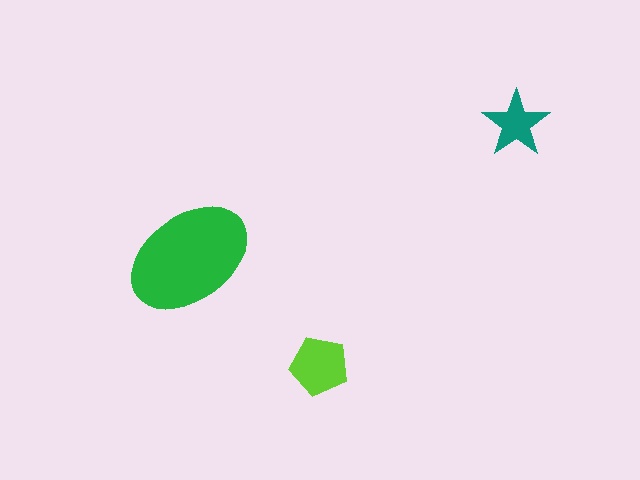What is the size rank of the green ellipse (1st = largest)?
1st.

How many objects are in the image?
There are 3 objects in the image.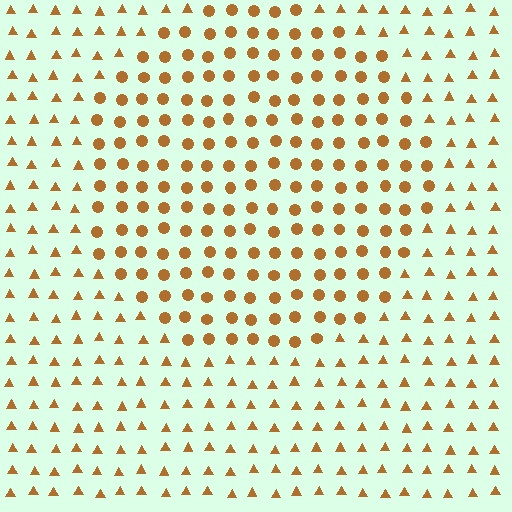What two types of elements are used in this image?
The image uses circles inside the circle region and triangles outside it.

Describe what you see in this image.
The image is filled with small brown elements arranged in a uniform grid. A circle-shaped region contains circles, while the surrounding area contains triangles. The boundary is defined purely by the change in element shape.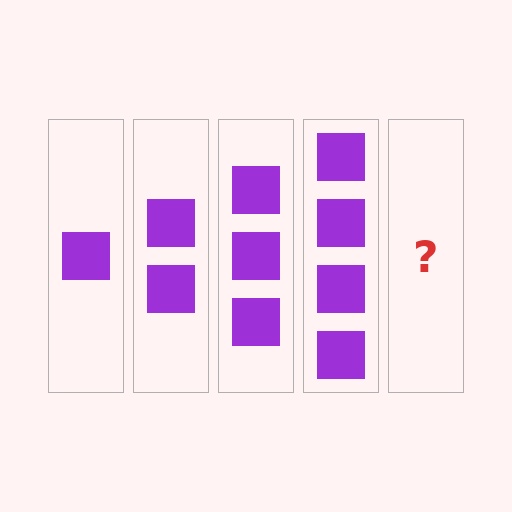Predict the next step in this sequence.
The next step is 5 squares.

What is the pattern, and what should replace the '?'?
The pattern is that each step adds one more square. The '?' should be 5 squares.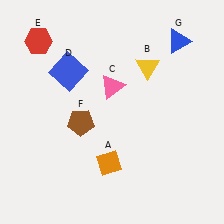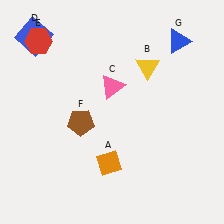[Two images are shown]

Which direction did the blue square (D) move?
The blue square (D) moved up.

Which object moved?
The blue square (D) moved up.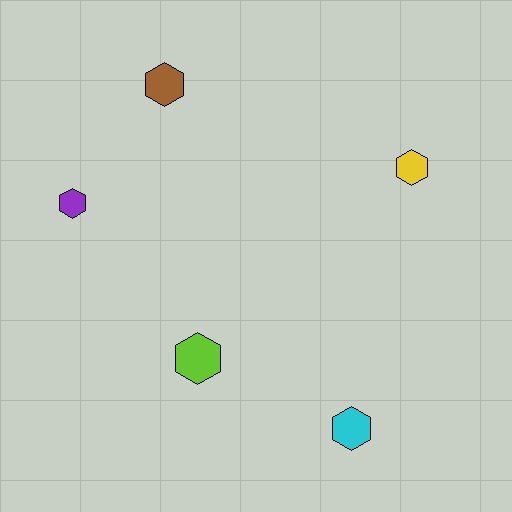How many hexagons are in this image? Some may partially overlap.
There are 5 hexagons.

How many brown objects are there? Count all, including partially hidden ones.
There is 1 brown object.